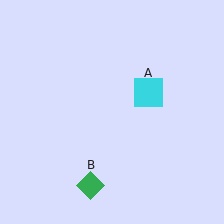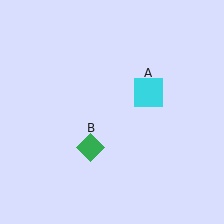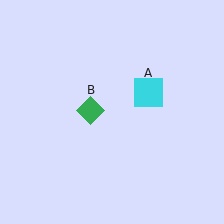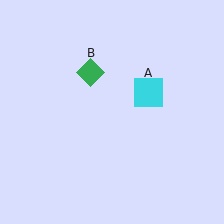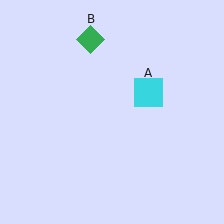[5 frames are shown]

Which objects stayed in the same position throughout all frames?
Cyan square (object A) remained stationary.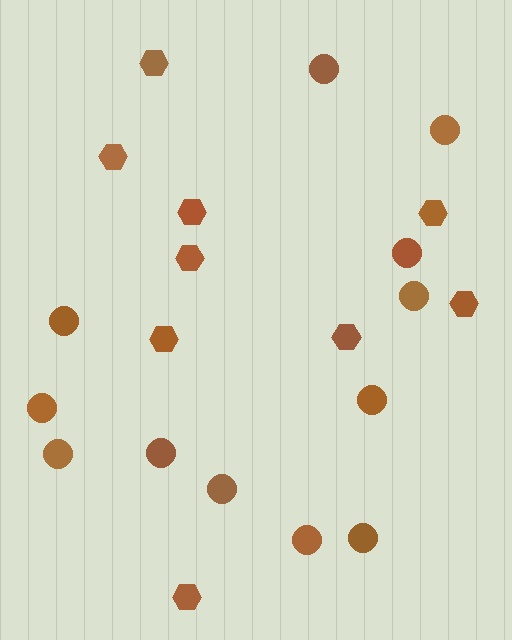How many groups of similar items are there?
There are 2 groups: one group of circles (12) and one group of hexagons (9).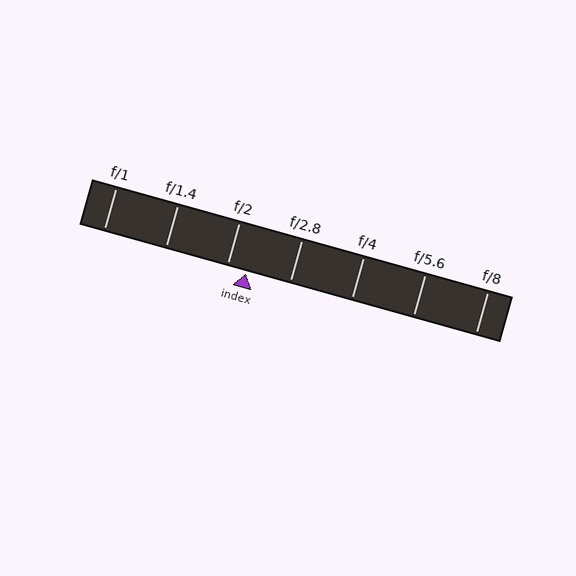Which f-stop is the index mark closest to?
The index mark is closest to f/2.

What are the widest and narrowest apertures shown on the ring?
The widest aperture shown is f/1 and the narrowest is f/8.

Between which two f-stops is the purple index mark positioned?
The index mark is between f/2 and f/2.8.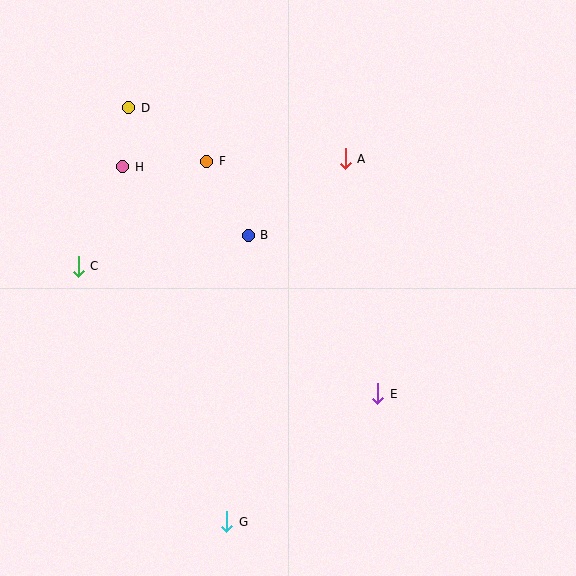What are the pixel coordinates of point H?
Point H is at (123, 167).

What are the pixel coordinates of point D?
Point D is at (129, 108).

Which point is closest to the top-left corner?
Point D is closest to the top-left corner.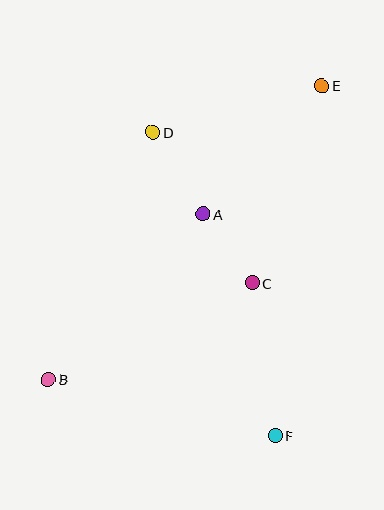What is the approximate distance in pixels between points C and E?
The distance between C and E is approximately 209 pixels.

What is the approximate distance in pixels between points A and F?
The distance between A and F is approximately 233 pixels.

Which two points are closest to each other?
Points A and C are closest to each other.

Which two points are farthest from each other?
Points B and E are farthest from each other.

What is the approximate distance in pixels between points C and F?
The distance between C and F is approximately 155 pixels.